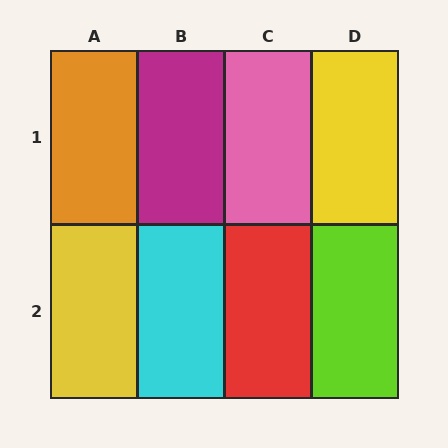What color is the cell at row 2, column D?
Lime.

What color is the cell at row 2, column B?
Cyan.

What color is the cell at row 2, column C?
Red.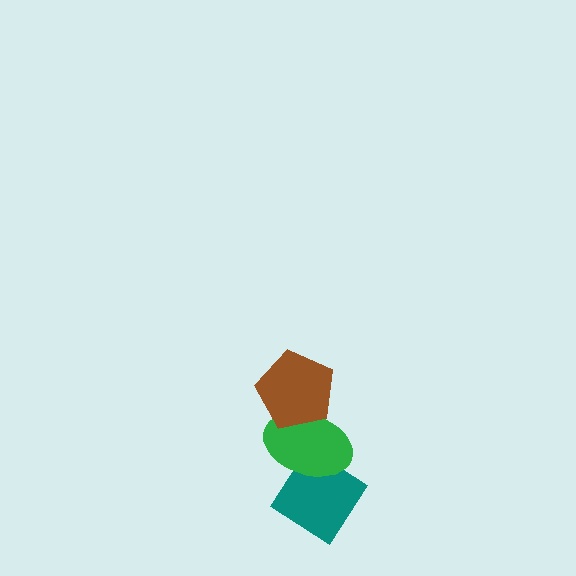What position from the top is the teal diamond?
The teal diamond is 3rd from the top.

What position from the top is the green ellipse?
The green ellipse is 2nd from the top.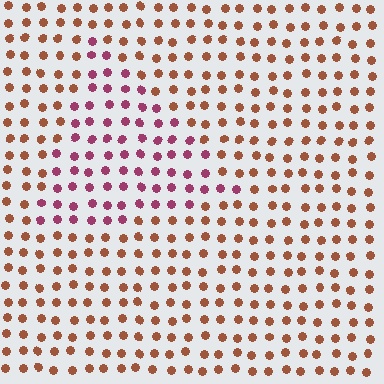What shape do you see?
I see a triangle.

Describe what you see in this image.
The image is filled with small brown elements in a uniform arrangement. A triangle-shaped region is visible where the elements are tinted to a slightly different hue, forming a subtle color boundary.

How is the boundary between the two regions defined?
The boundary is defined purely by a slight shift in hue (about 46 degrees). Spacing, size, and orientation are identical on both sides.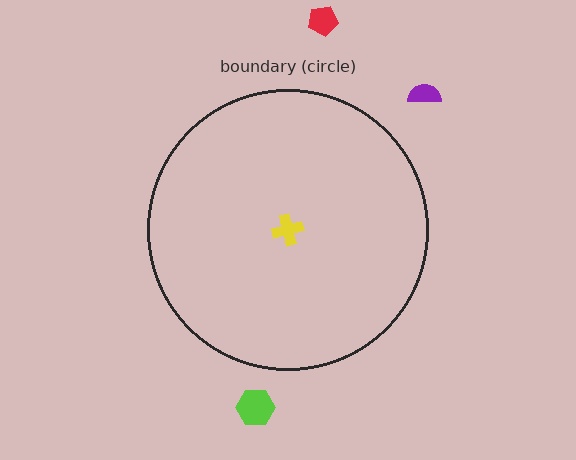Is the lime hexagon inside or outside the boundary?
Outside.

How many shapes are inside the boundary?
1 inside, 3 outside.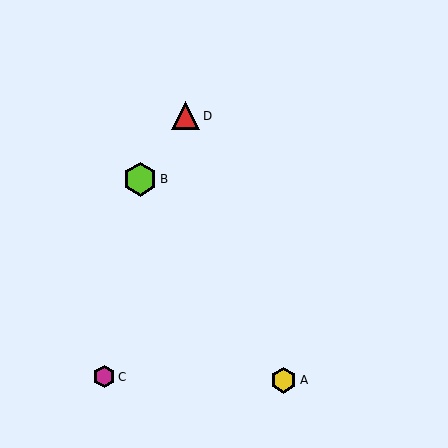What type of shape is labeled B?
Shape B is a lime hexagon.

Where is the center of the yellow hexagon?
The center of the yellow hexagon is at (284, 380).